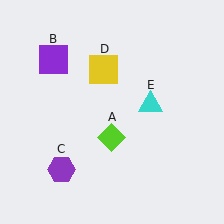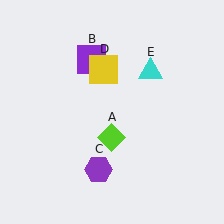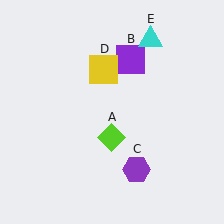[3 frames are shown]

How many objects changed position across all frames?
3 objects changed position: purple square (object B), purple hexagon (object C), cyan triangle (object E).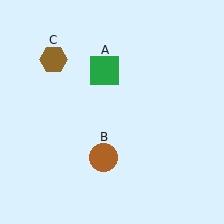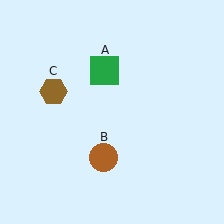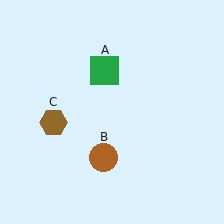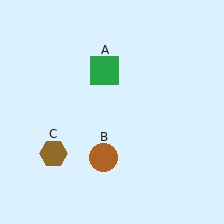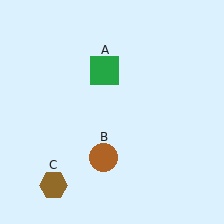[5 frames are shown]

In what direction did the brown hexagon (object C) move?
The brown hexagon (object C) moved down.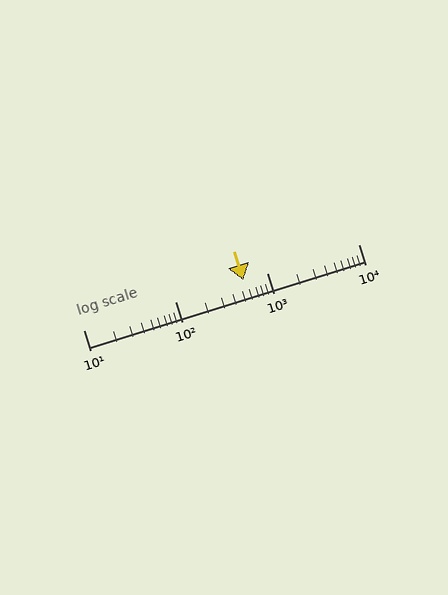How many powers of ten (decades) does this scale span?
The scale spans 3 decades, from 10 to 10000.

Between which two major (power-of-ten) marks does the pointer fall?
The pointer is between 100 and 1000.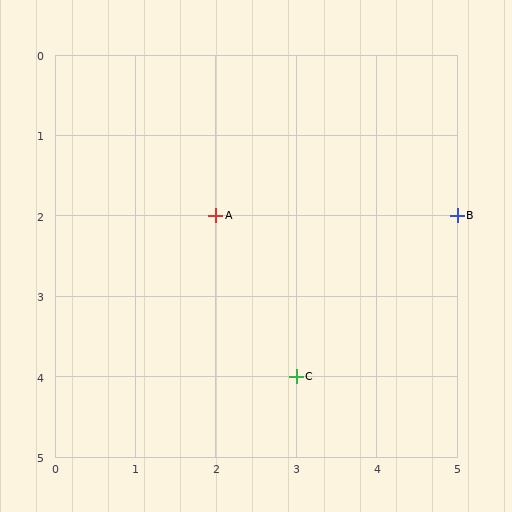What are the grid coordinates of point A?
Point A is at grid coordinates (2, 2).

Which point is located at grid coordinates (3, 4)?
Point C is at (3, 4).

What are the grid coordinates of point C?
Point C is at grid coordinates (3, 4).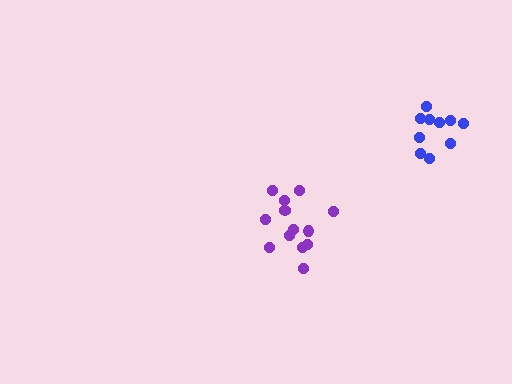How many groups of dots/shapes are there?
There are 2 groups.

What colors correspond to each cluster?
The clusters are colored: purple, blue.